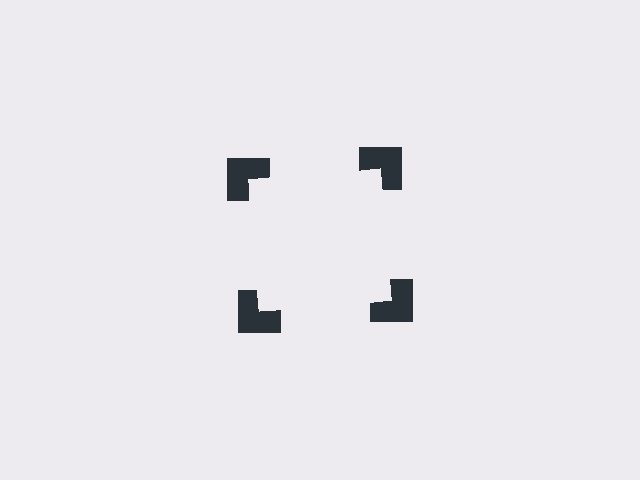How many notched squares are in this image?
There are 4 — one at each vertex of the illusory square.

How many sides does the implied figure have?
4 sides.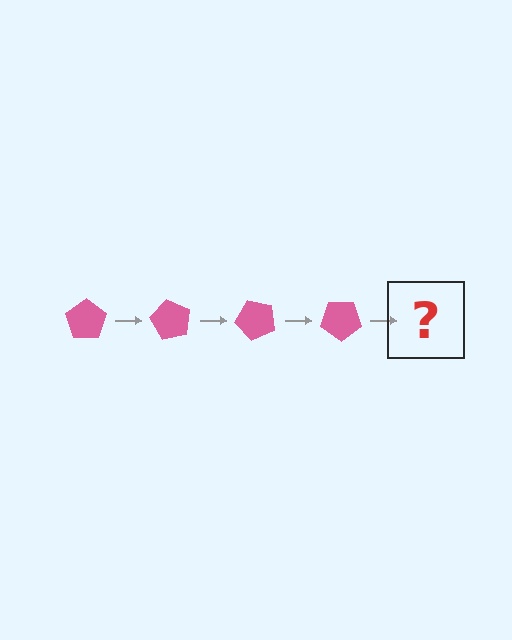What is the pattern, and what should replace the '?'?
The pattern is that the pentagon rotates 60 degrees each step. The '?' should be a pink pentagon rotated 240 degrees.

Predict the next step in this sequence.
The next step is a pink pentagon rotated 240 degrees.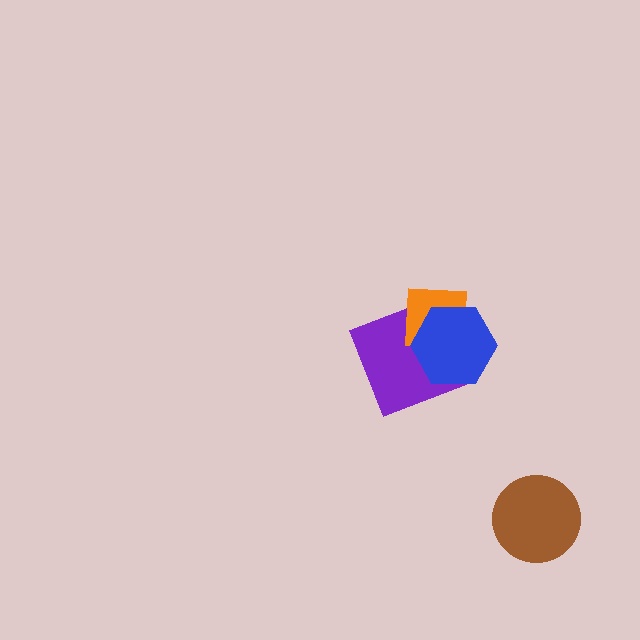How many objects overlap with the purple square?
2 objects overlap with the purple square.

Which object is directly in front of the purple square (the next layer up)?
The orange square is directly in front of the purple square.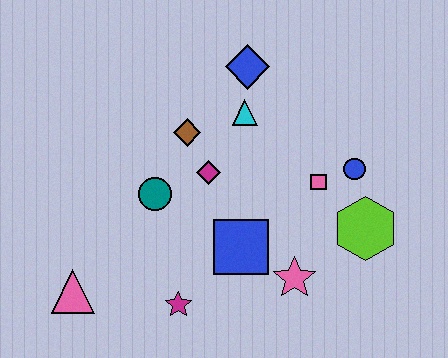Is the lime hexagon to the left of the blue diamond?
No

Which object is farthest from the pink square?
The pink triangle is farthest from the pink square.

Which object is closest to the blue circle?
The pink square is closest to the blue circle.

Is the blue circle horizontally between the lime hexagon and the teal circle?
Yes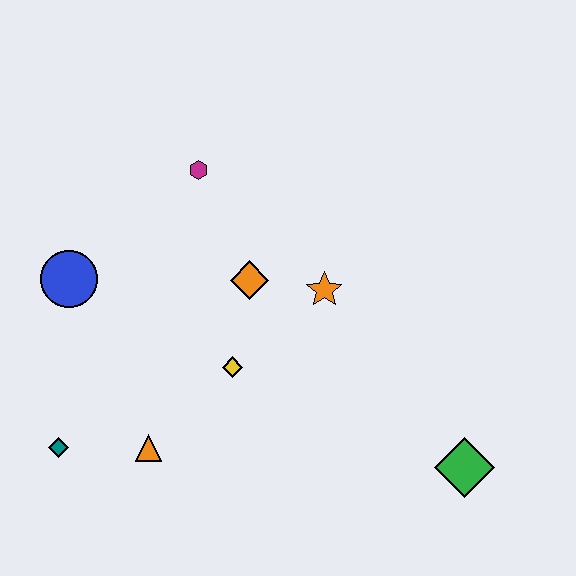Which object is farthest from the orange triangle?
The green diamond is farthest from the orange triangle.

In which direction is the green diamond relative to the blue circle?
The green diamond is to the right of the blue circle.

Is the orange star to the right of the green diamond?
No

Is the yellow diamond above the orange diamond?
No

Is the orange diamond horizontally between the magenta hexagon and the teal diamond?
No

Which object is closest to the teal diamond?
The orange triangle is closest to the teal diamond.